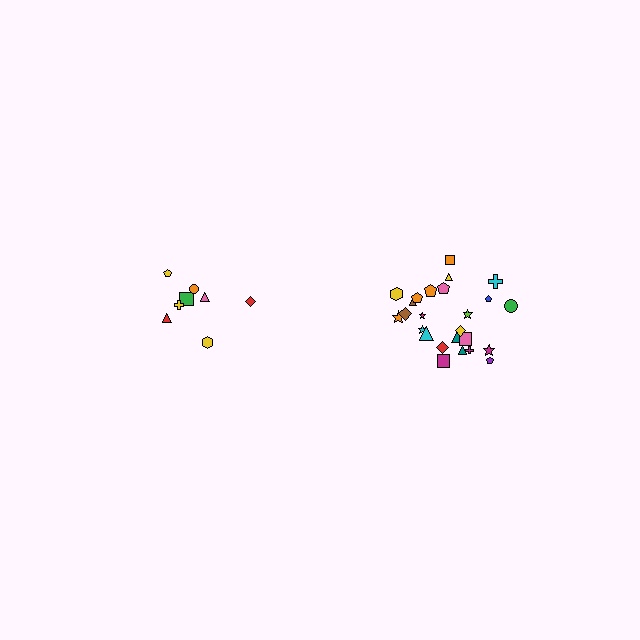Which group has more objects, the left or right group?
The right group.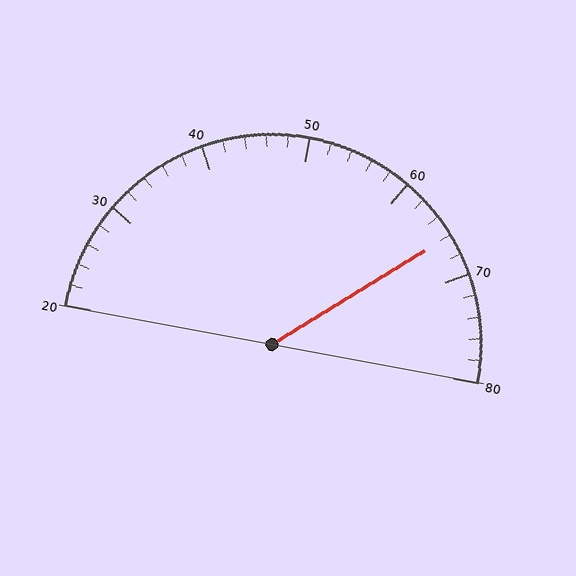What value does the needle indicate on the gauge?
The needle indicates approximately 66.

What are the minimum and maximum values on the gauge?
The gauge ranges from 20 to 80.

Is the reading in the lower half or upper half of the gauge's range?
The reading is in the upper half of the range (20 to 80).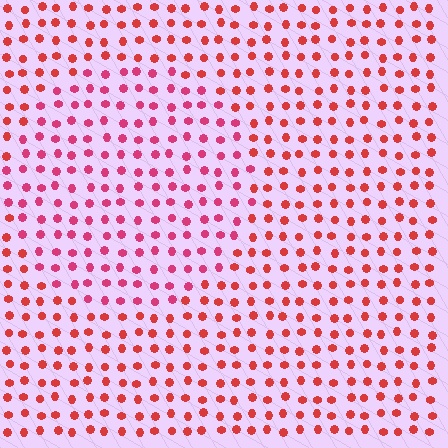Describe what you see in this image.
The image is filled with small red elements in a uniform arrangement. A circle-shaped region is visible where the elements are tinted to a slightly different hue, forming a subtle color boundary.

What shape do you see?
I see a circle.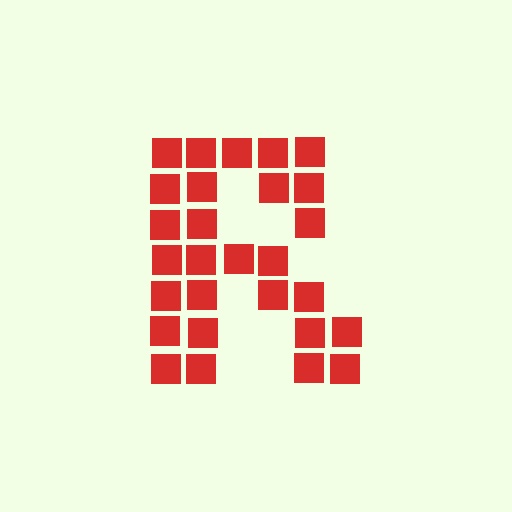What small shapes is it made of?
It is made of small squares.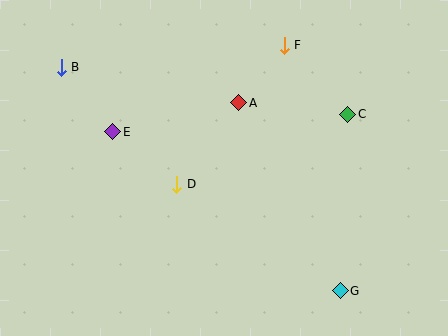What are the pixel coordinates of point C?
Point C is at (348, 114).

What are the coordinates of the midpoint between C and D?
The midpoint between C and D is at (262, 149).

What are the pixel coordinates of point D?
Point D is at (177, 184).